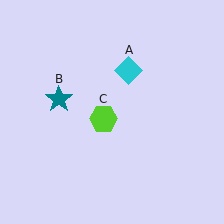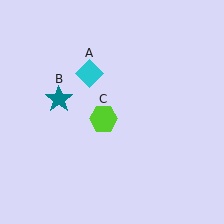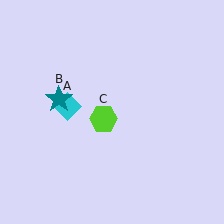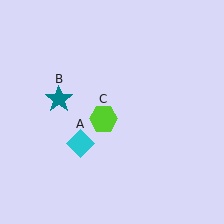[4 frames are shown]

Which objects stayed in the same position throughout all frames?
Teal star (object B) and lime hexagon (object C) remained stationary.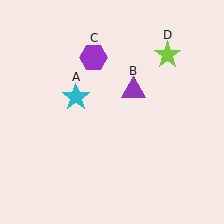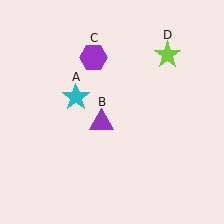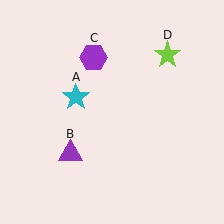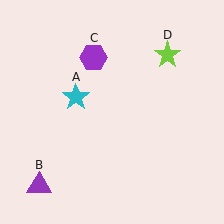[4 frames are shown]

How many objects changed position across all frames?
1 object changed position: purple triangle (object B).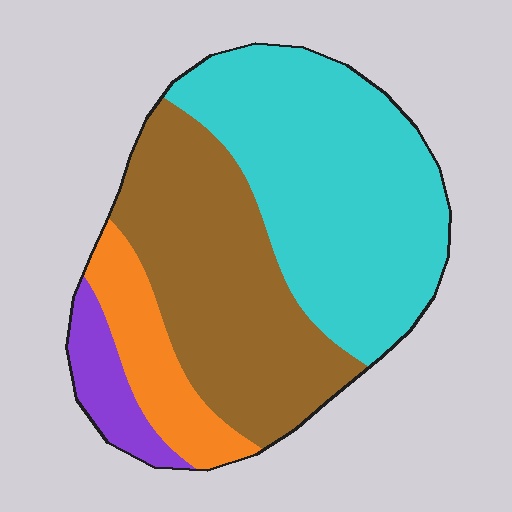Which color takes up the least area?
Purple, at roughly 5%.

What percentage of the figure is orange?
Orange takes up about one eighth (1/8) of the figure.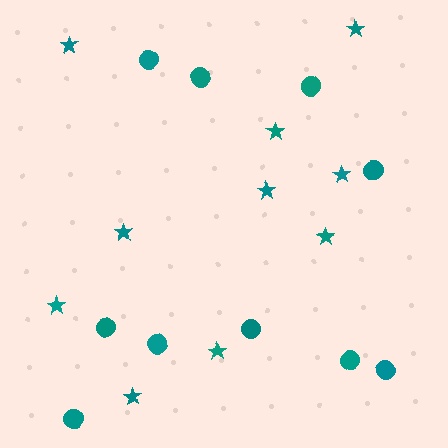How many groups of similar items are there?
There are 2 groups: one group of circles (10) and one group of stars (10).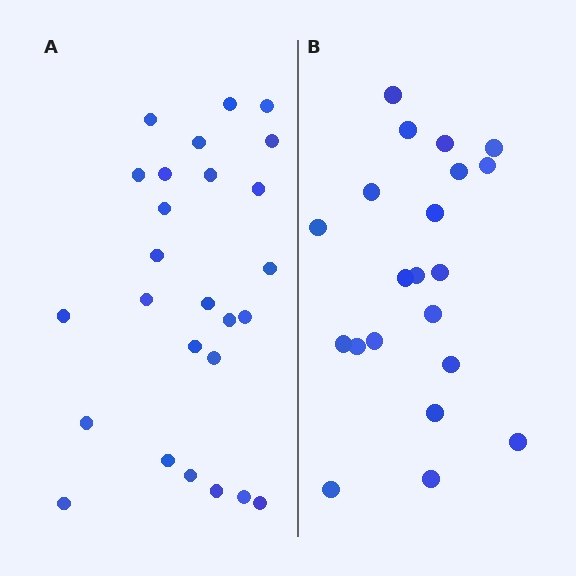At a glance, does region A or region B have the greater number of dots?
Region A (the left region) has more dots.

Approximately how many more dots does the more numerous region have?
Region A has about 5 more dots than region B.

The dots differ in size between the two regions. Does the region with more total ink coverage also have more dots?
No. Region B has more total ink coverage because its dots are larger, but region A actually contains more individual dots. Total area can be misleading — the number of items is what matters here.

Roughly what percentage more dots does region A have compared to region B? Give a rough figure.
About 25% more.